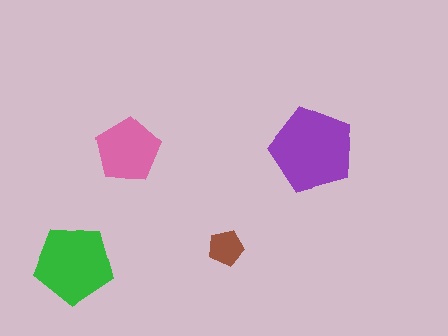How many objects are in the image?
There are 4 objects in the image.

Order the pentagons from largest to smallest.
the purple one, the green one, the pink one, the brown one.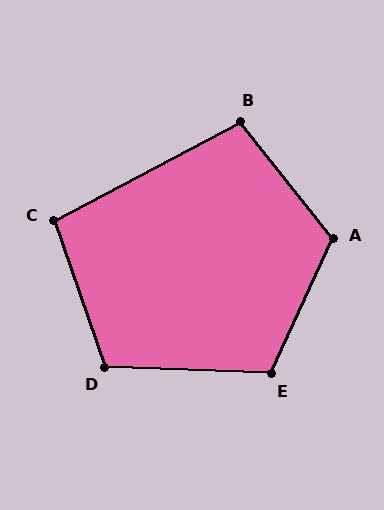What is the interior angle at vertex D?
Approximately 111 degrees (obtuse).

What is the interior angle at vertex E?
Approximately 113 degrees (obtuse).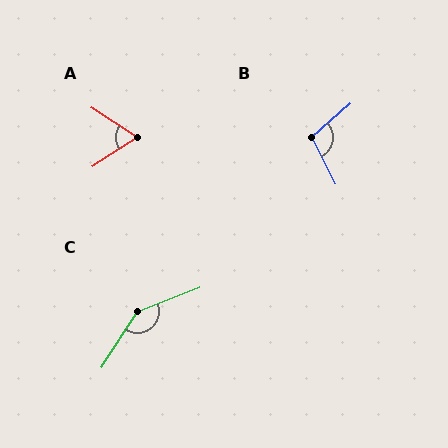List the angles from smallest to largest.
A (66°), B (104°), C (144°).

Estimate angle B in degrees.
Approximately 104 degrees.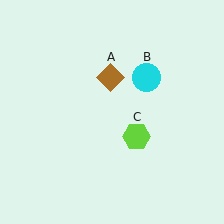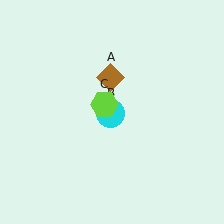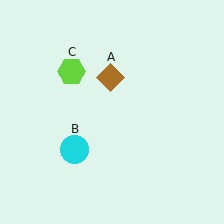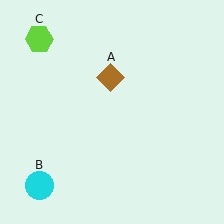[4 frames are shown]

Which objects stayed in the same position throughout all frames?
Brown diamond (object A) remained stationary.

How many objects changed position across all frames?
2 objects changed position: cyan circle (object B), lime hexagon (object C).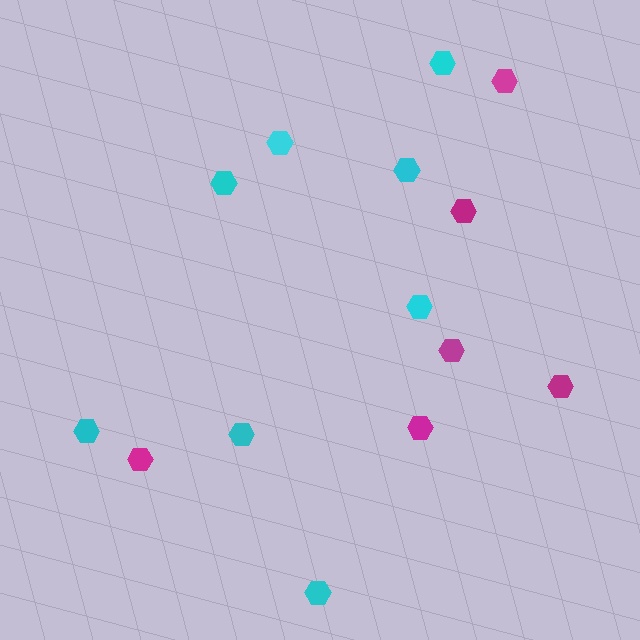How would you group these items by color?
There are 2 groups: one group of magenta hexagons (6) and one group of cyan hexagons (8).